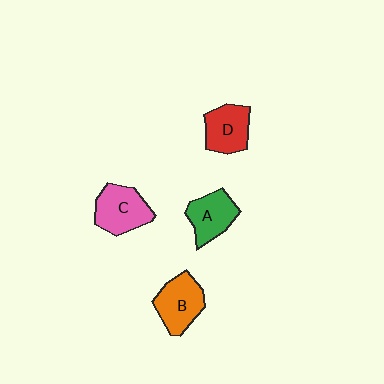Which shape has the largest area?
Shape C (pink).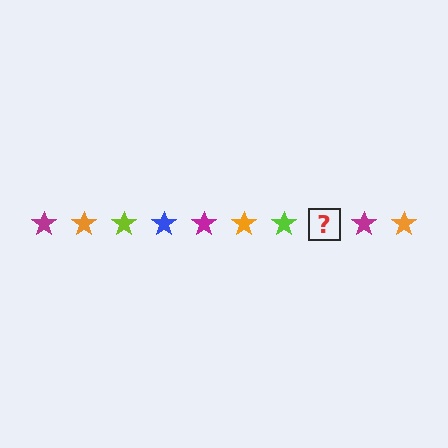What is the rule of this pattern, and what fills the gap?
The rule is that the pattern cycles through magenta, orange, lime, blue stars. The gap should be filled with a blue star.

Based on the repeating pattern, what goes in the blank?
The blank should be a blue star.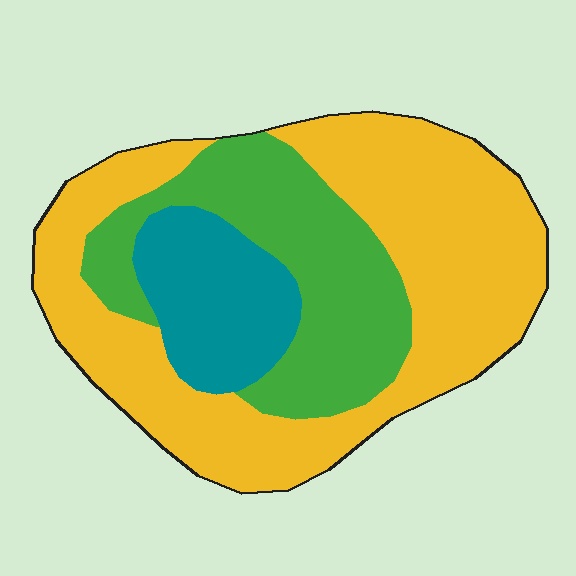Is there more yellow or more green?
Yellow.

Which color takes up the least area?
Teal, at roughly 15%.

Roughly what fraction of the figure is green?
Green covers 29% of the figure.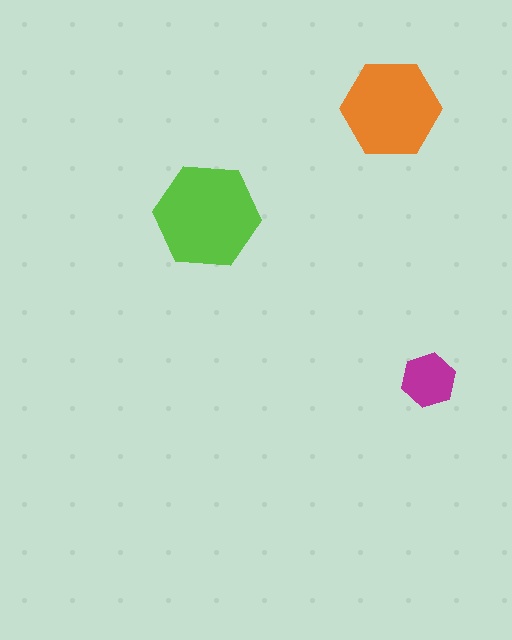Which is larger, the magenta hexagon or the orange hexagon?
The orange one.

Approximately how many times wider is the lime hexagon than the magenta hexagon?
About 2 times wider.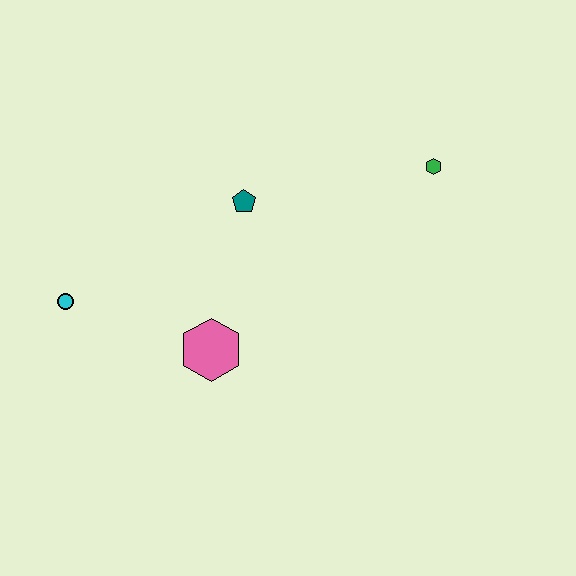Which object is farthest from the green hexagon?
The cyan circle is farthest from the green hexagon.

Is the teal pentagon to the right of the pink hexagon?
Yes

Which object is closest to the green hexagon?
The teal pentagon is closest to the green hexagon.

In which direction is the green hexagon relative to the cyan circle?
The green hexagon is to the right of the cyan circle.